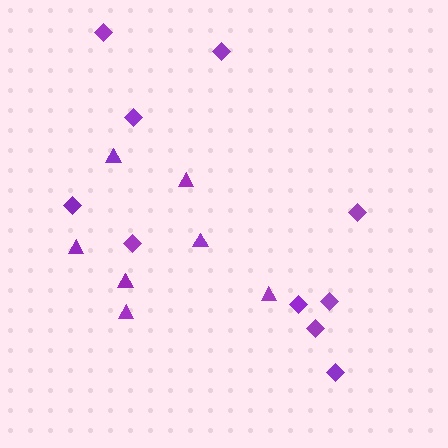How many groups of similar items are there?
There are 2 groups: one group of triangles (7) and one group of diamonds (10).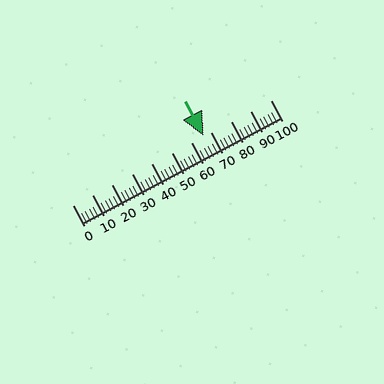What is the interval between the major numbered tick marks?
The major tick marks are spaced 10 units apart.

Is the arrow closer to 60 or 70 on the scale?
The arrow is closer to 70.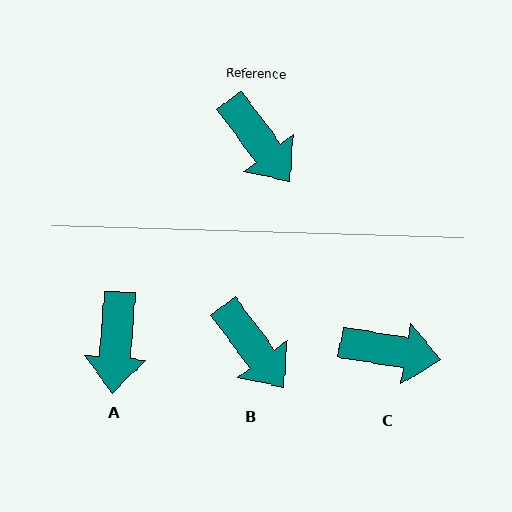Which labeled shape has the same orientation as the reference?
B.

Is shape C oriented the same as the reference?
No, it is off by about 43 degrees.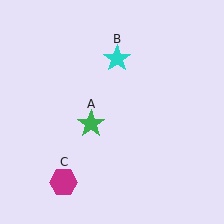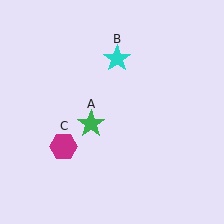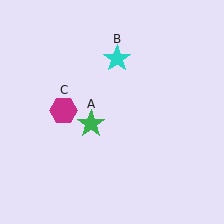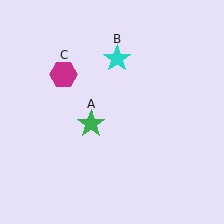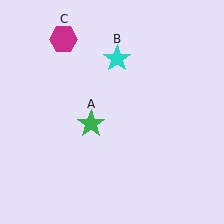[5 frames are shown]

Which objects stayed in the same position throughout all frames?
Green star (object A) and cyan star (object B) remained stationary.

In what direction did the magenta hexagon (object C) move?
The magenta hexagon (object C) moved up.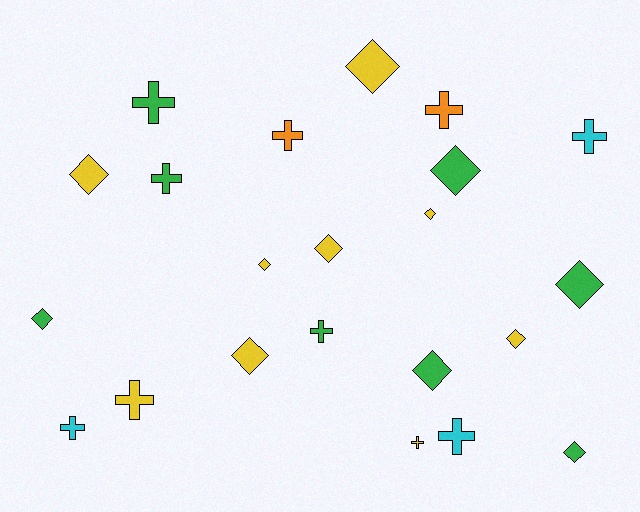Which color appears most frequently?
Yellow, with 9 objects.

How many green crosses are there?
There are 3 green crosses.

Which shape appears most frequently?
Diamond, with 12 objects.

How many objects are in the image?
There are 22 objects.